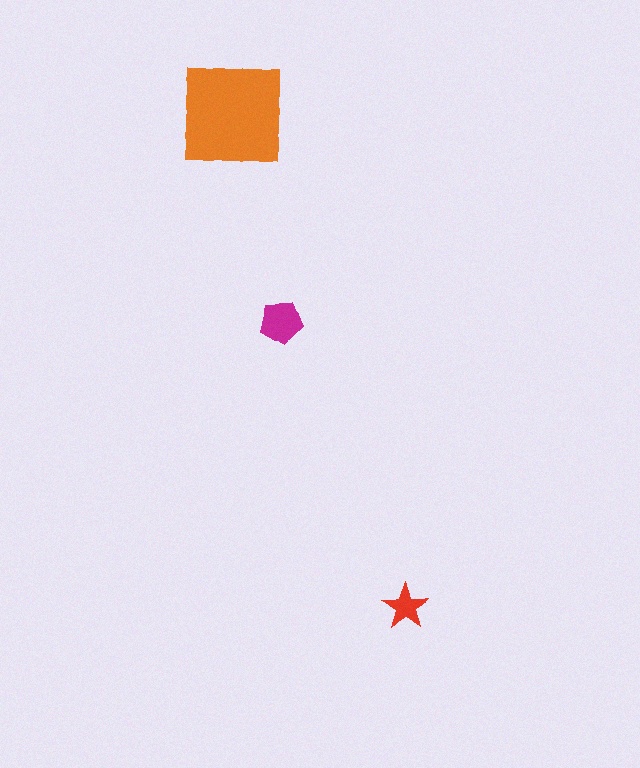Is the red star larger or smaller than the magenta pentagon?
Smaller.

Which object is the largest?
The orange square.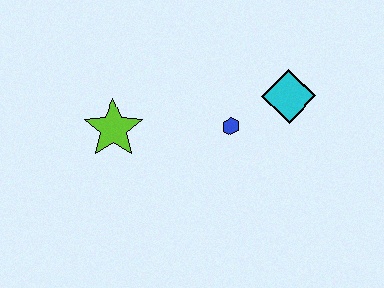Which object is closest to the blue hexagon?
The cyan diamond is closest to the blue hexagon.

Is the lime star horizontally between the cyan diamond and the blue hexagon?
No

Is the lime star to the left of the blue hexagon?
Yes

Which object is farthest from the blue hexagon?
The lime star is farthest from the blue hexagon.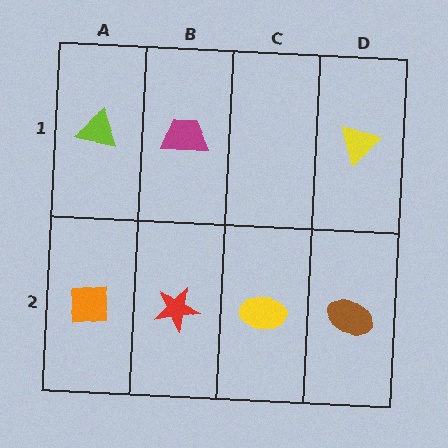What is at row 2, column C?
A yellow ellipse.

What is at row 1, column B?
A magenta trapezoid.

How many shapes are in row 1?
3 shapes.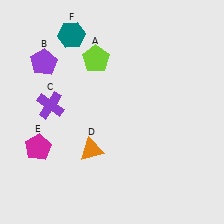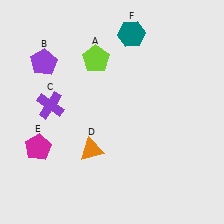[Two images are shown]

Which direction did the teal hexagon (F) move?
The teal hexagon (F) moved right.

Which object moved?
The teal hexagon (F) moved right.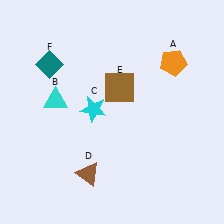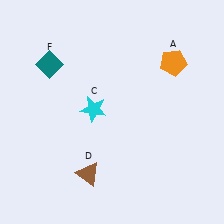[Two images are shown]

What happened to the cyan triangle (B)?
The cyan triangle (B) was removed in Image 2. It was in the top-left area of Image 1.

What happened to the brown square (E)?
The brown square (E) was removed in Image 2. It was in the top-right area of Image 1.